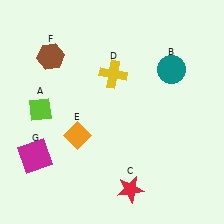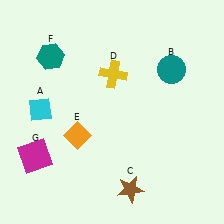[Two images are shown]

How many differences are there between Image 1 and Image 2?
There are 3 differences between the two images.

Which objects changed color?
A changed from lime to cyan. C changed from red to brown. F changed from brown to teal.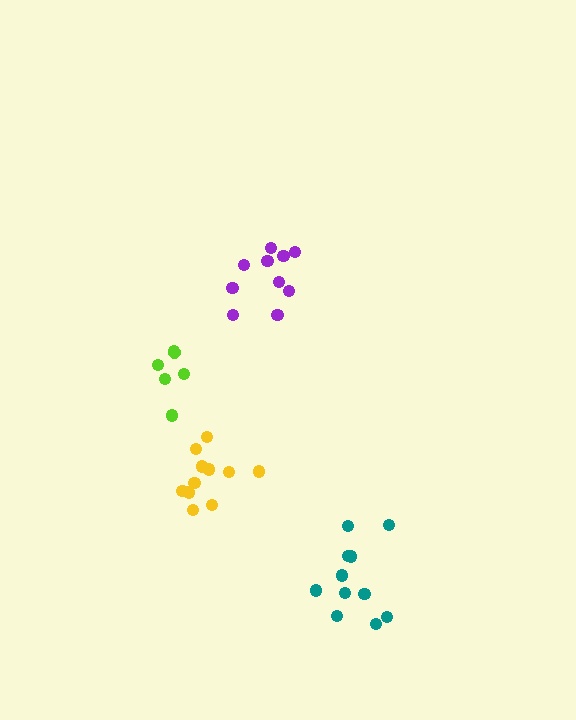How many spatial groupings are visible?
There are 4 spatial groupings.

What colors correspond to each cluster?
The clusters are colored: lime, purple, yellow, teal.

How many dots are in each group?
Group 1: 6 dots, Group 2: 10 dots, Group 3: 11 dots, Group 4: 11 dots (38 total).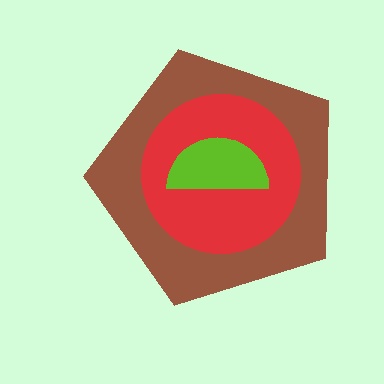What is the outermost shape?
The brown pentagon.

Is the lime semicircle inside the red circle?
Yes.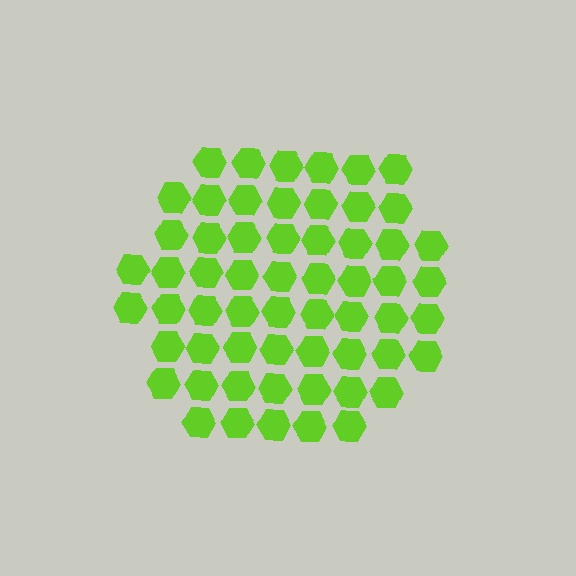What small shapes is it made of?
It is made of small hexagons.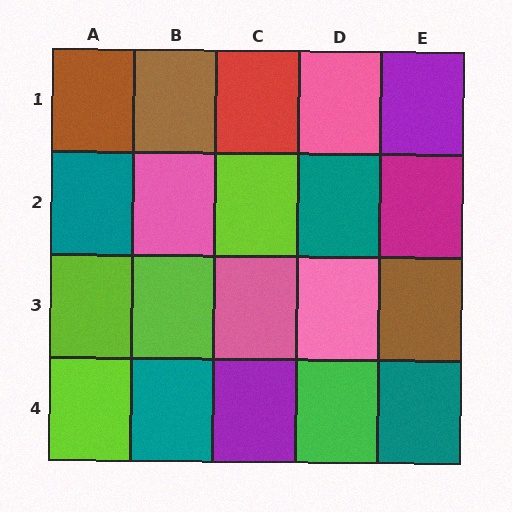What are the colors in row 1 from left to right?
Brown, brown, red, pink, purple.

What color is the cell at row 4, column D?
Green.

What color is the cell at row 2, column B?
Pink.